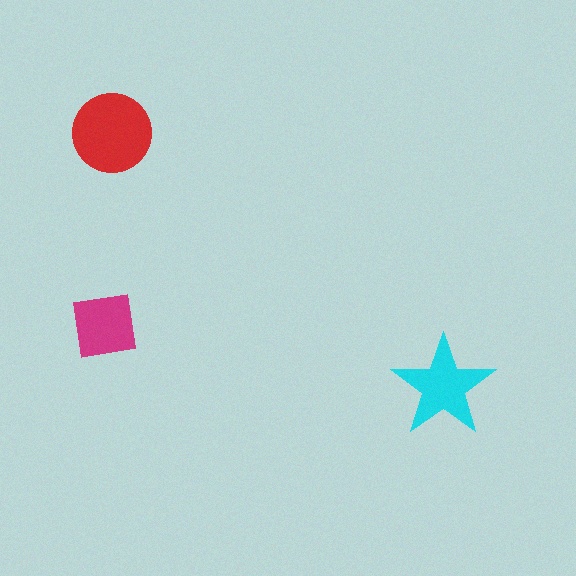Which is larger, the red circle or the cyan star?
The red circle.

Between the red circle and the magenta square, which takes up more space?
The red circle.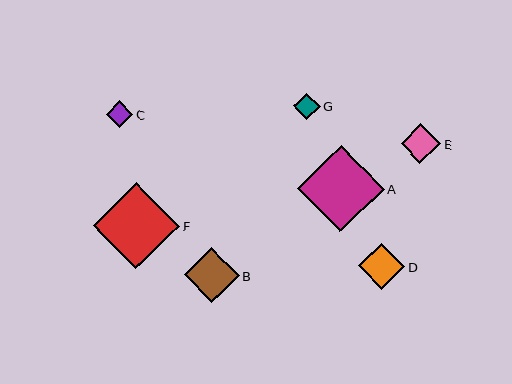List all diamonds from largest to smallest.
From largest to smallest: F, A, B, D, E, G, C.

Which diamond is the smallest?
Diamond C is the smallest with a size of approximately 26 pixels.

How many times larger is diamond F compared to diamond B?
Diamond F is approximately 1.6 times the size of diamond B.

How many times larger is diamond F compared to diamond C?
Diamond F is approximately 3.3 times the size of diamond C.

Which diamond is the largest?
Diamond F is the largest with a size of approximately 86 pixels.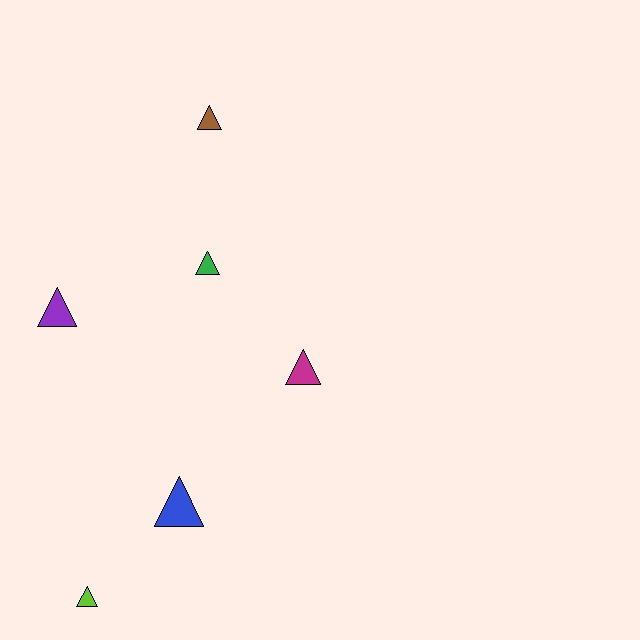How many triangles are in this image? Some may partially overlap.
There are 6 triangles.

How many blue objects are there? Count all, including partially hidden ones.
There is 1 blue object.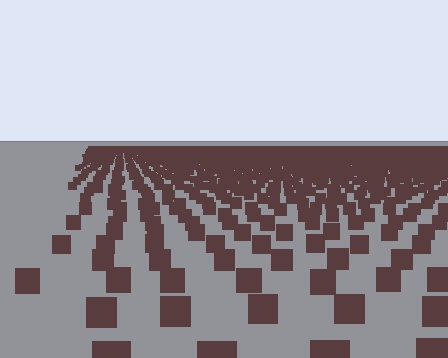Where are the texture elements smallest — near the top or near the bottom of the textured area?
Near the top.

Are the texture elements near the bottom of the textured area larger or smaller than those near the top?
Larger. Near the bottom, elements are closer to the viewer and appear at a bigger on-screen size.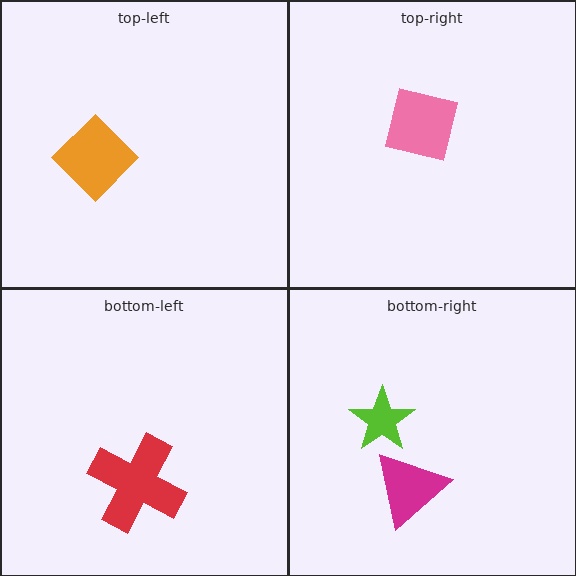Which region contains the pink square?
The top-right region.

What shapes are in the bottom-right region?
The lime star, the magenta triangle.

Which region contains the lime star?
The bottom-right region.